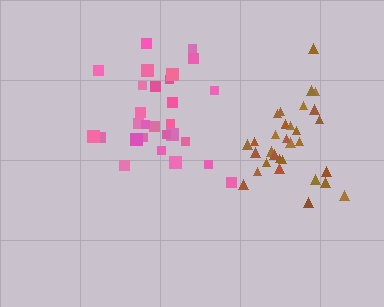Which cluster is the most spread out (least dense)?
Pink.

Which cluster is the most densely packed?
Brown.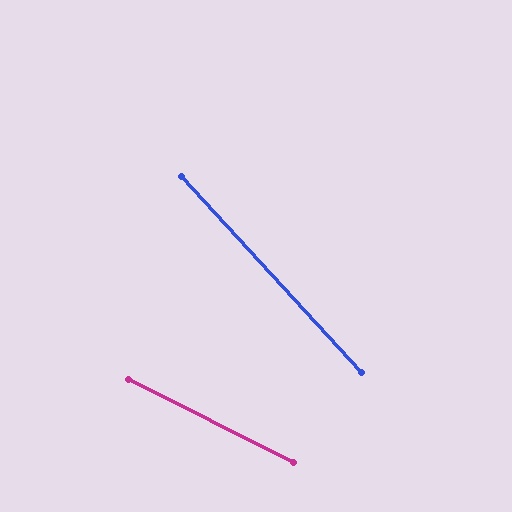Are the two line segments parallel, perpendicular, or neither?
Neither parallel nor perpendicular — they differ by about 21°.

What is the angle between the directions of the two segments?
Approximately 21 degrees.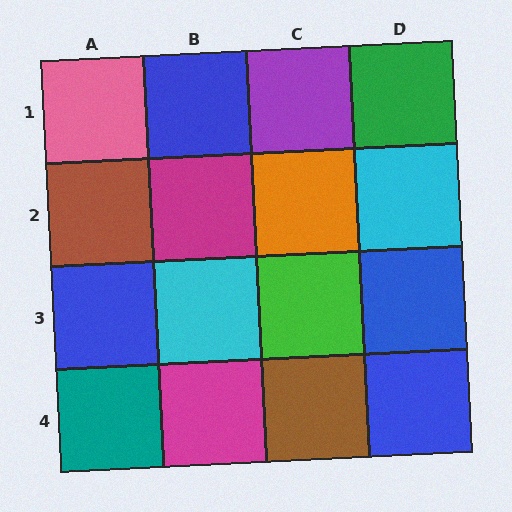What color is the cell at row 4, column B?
Magenta.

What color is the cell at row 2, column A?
Brown.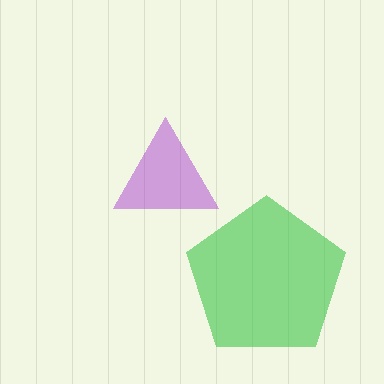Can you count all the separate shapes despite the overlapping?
Yes, there are 2 separate shapes.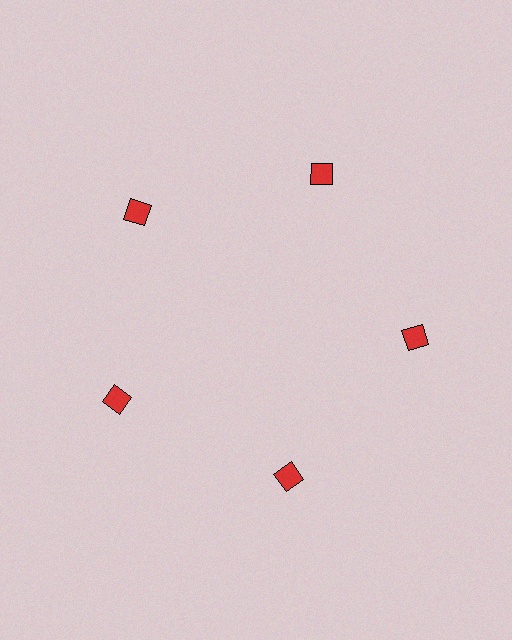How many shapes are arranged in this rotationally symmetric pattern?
There are 5 shapes, arranged in 5 groups of 1.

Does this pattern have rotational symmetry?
Yes, this pattern has 5-fold rotational symmetry. It looks the same after rotating 72 degrees around the center.